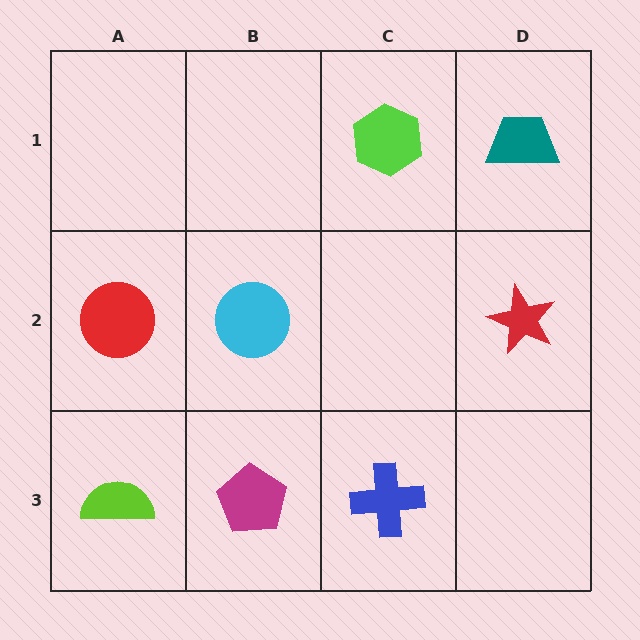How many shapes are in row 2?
3 shapes.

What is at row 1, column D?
A teal trapezoid.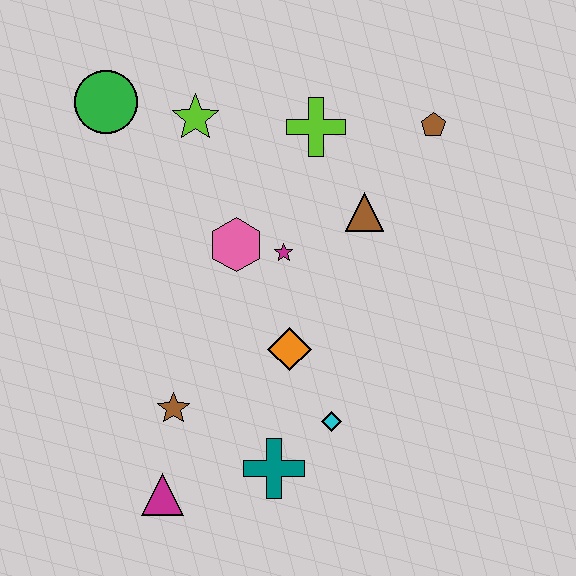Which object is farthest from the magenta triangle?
The brown pentagon is farthest from the magenta triangle.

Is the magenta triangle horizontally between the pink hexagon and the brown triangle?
No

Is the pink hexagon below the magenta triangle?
No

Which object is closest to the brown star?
The magenta triangle is closest to the brown star.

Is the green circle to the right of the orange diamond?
No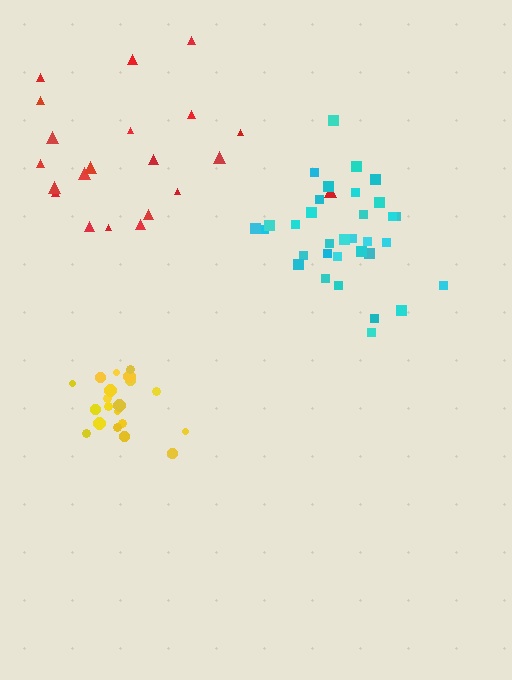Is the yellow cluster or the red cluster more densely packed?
Yellow.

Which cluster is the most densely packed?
Yellow.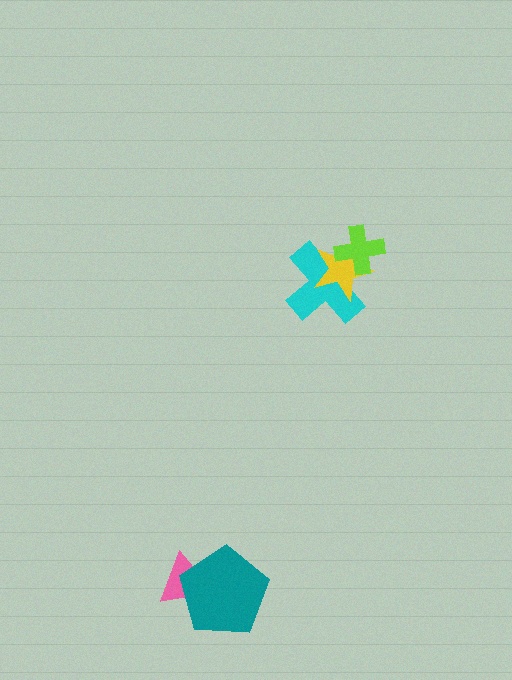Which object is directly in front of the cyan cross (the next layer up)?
The yellow star is directly in front of the cyan cross.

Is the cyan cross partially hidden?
Yes, it is partially covered by another shape.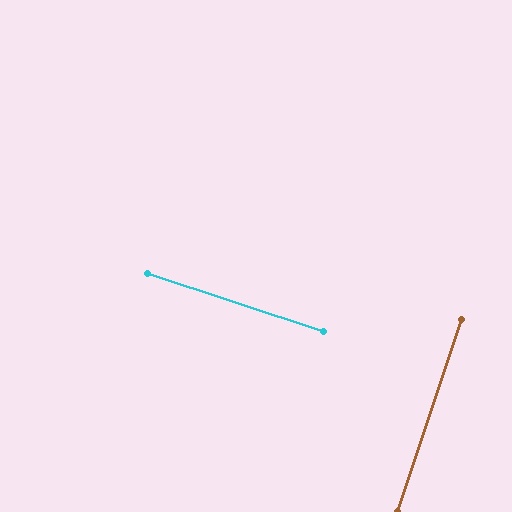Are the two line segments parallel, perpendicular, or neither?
Perpendicular — they meet at approximately 90°.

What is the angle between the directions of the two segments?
Approximately 90 degrees.